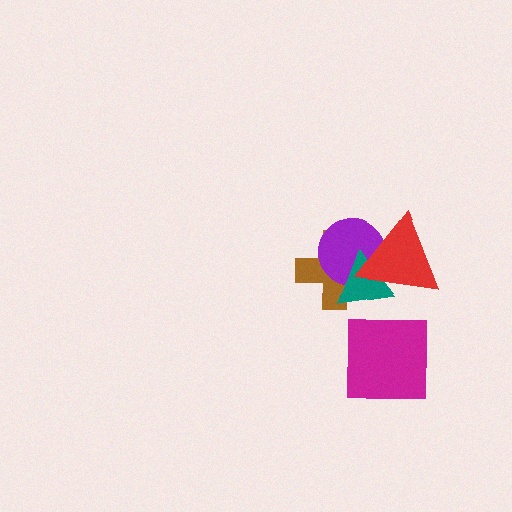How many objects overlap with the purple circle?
3 objects overlap with the purple circle.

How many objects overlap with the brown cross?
3 objects overlap with the brown cross.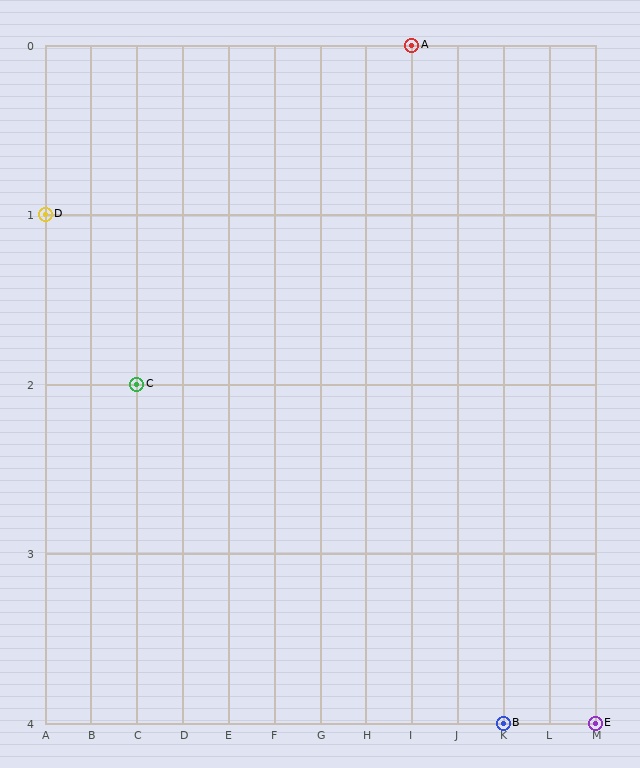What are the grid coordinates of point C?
Point C is at grid coordinates (C, 2).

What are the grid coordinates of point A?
Point A is at grid coordinates (I, 0).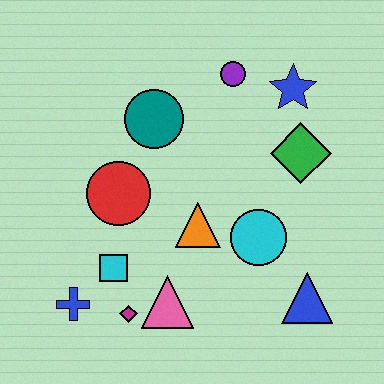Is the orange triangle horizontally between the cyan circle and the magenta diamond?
Yes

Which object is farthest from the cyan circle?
The blue cross is farthest from the cyan circle.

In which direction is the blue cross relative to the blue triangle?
The blue cross is to the left of the blue triangle.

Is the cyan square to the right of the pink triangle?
No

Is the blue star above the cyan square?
Yes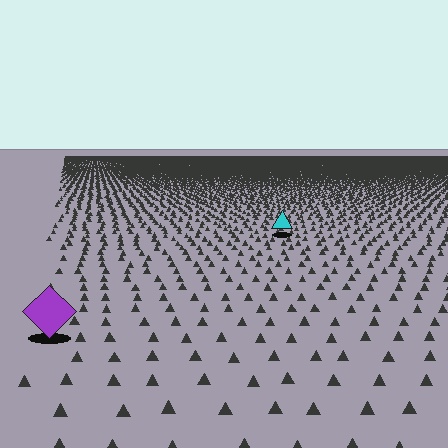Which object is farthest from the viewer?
The cyan triangle is farthest from the viewer. It appears smaller and the ground texture around it is denser.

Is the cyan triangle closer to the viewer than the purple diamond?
No. The purple diamond is closer — you can tell from the texture gradient: the ground texture is coarser near it.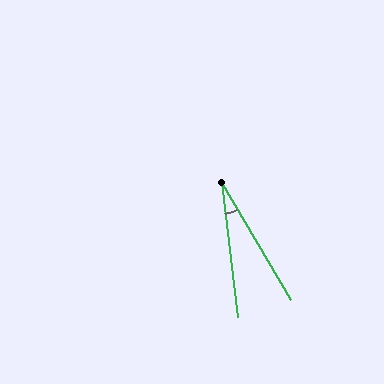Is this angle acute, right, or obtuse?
It is acute.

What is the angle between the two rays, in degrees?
Approximately 23 degrees.